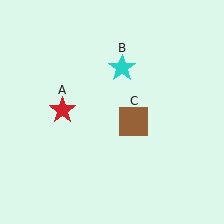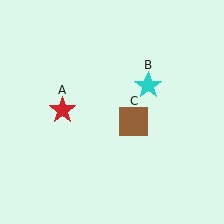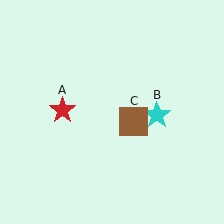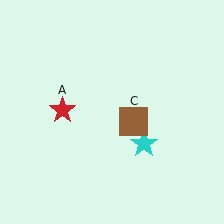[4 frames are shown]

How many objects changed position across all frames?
1 object changed position: cyan star (object B).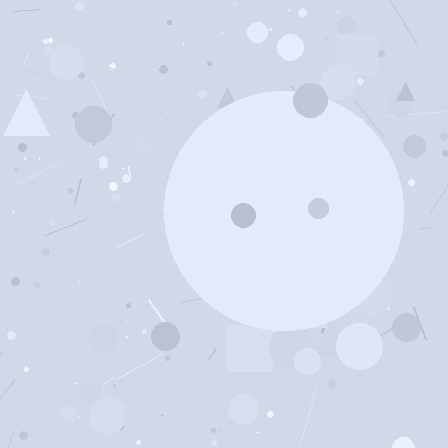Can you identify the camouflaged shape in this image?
The camouflaged shape is a circle.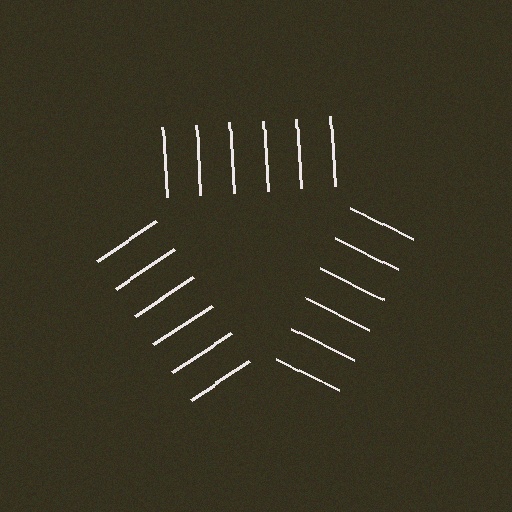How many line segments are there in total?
18 — 6 along each of the 3 edges.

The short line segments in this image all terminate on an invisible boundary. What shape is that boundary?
An illusory triangle — the line segments terminate on its edges but no continuous stroke is drawn.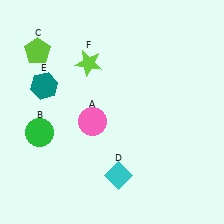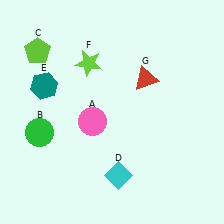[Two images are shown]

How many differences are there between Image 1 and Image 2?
There is 1 difference between the two images.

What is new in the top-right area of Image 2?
A red triangle (G) was added in the top-right area of Image 2.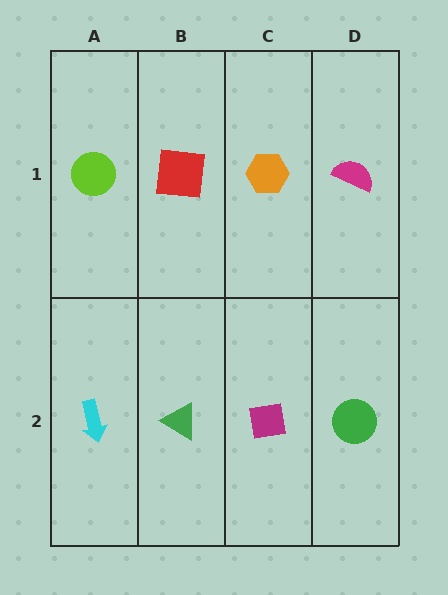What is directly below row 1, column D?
A green circle.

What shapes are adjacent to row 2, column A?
A lime circle (row 1, column A), a green triangle (row 2, column B).